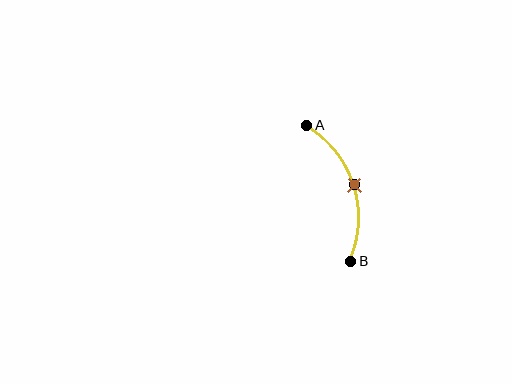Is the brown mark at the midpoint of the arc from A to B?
Yes. The brown mark lies on the arc at equal arc-length from both A and B — it is the arc midpoint.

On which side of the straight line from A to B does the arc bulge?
The arc bulges to the right of the straight line connecting A and B.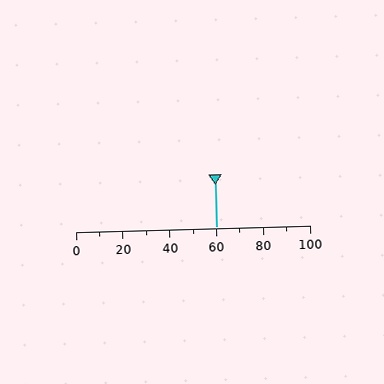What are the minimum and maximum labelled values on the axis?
The axis runs from 0 to 100.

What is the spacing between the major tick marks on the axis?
The major ticks are spaced 20 apart.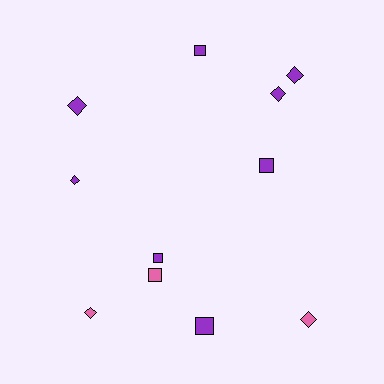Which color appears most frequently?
Purple, with 8 objects.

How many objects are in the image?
There are 11 objects.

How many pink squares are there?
There is 1 pink square.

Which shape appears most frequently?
Diamond, with 6 objects.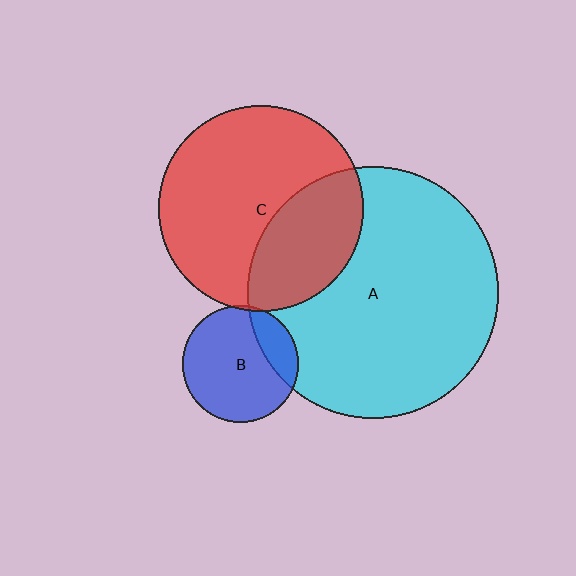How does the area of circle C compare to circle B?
Approximately 3.1 times.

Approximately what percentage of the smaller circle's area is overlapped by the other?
Approximately 35%.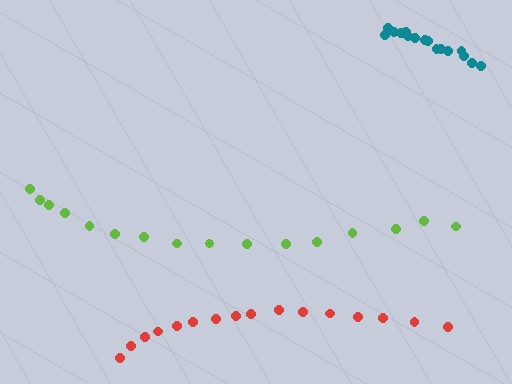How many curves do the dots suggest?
There are 3 distinct paths.